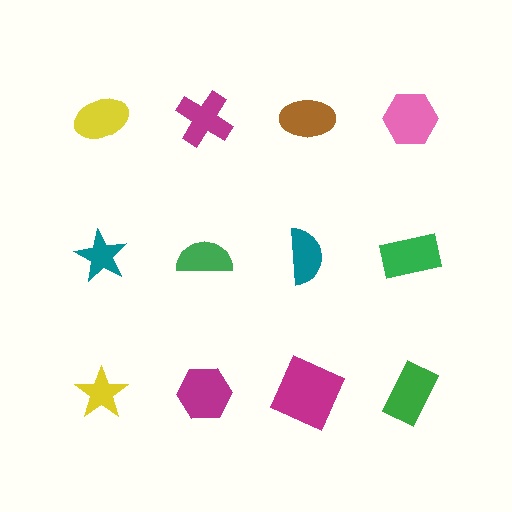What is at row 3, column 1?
A yellow star.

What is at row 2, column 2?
A green semicircle.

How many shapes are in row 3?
4 shapes.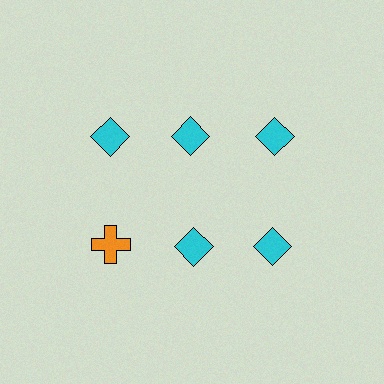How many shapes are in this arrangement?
There are 6 shapes arranged in a grid pattern.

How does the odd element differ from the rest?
It differs in both color (orange instead of cyan) and shape (cross instead of diamond).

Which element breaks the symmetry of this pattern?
The orange cross in the second row, leftmost column breaks the symmetry. All other shapes are cyan diamonds.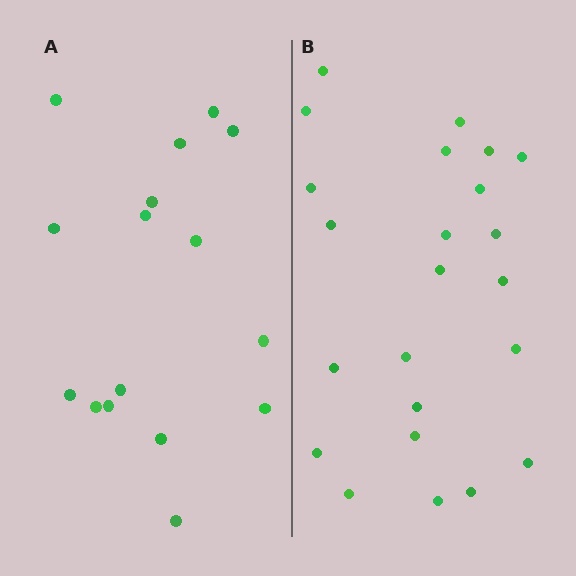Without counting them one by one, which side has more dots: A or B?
Region B (the right region) has more dots.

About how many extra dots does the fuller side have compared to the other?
Region B has roughly 8 or so more dots than region A.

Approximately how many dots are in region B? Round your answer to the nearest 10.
About 20 dots. (The exact count is 23, which rounds to 20.)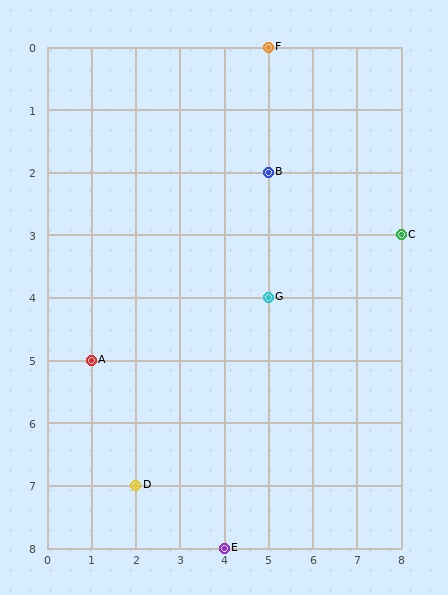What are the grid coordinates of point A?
Point A is at grid coordinates (1, 5).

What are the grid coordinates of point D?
Point D is at grid coordinates (2, 7).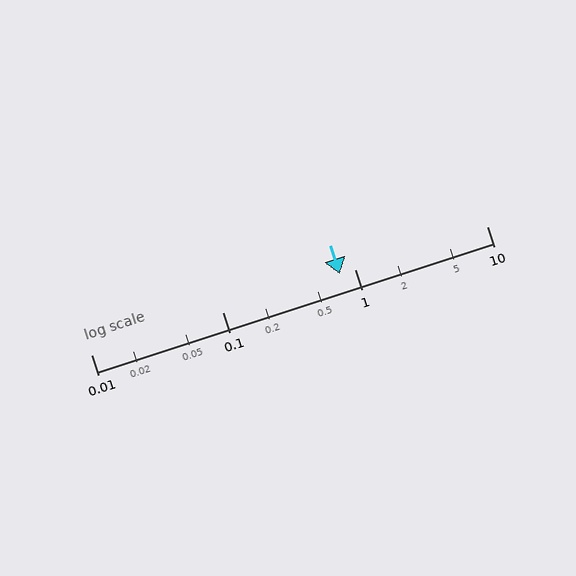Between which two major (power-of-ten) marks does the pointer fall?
The pointer is between 0.1 and 1.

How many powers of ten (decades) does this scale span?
The scale spans 3 decades, from 0.01 to 10.